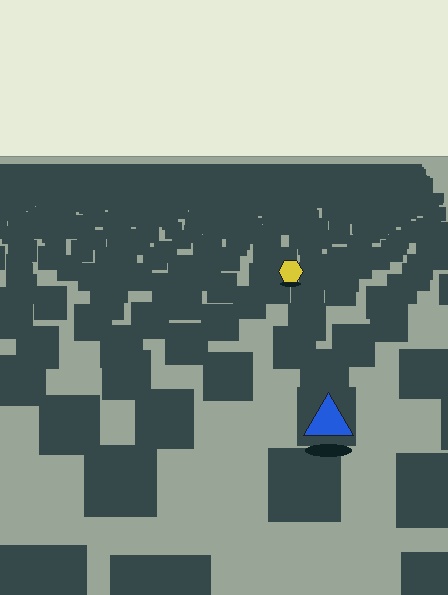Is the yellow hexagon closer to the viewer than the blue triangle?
No. The blue triangle is closer — you can tell from the texture gradient: the ground texture is coarser near it.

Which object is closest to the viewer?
The blue triangle is closest. The texture marks near it are larger and more spread out.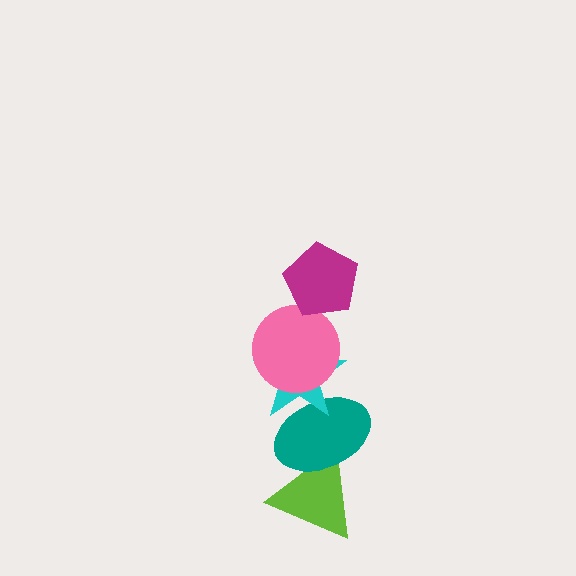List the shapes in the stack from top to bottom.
From top to bottom: the magenta pentagon, the pink circle, the cyan star, the teal ellipse, the lime triangle.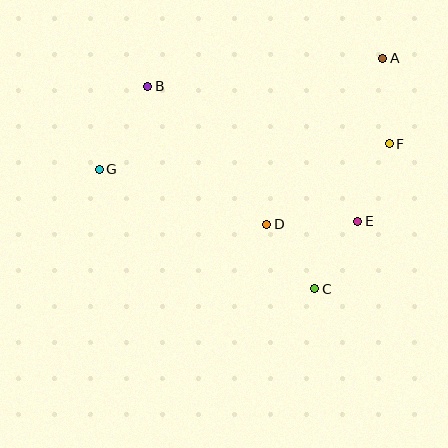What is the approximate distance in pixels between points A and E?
The distance between A and E is approximately 165 pixels.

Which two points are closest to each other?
Points C and E are closest to each other.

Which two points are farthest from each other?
Points A and G are farthest from each other.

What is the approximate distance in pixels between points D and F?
The distance between D and F is approximately 147 pixels.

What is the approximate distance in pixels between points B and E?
The distance between B and E is approximately 249 pixels.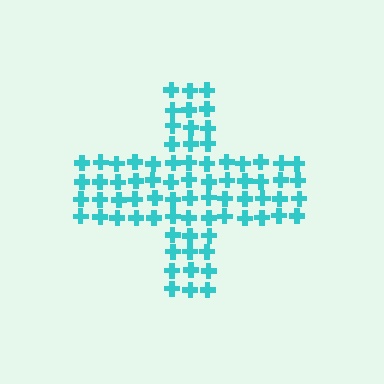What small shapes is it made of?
It is made of small crosses.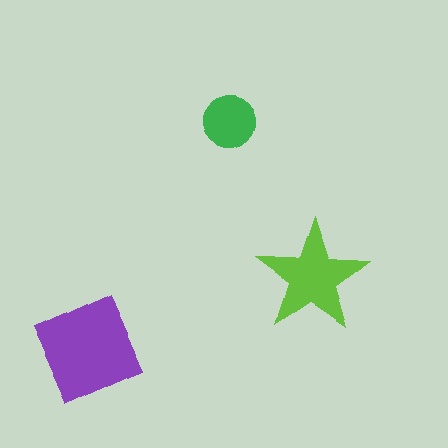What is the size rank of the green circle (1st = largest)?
3rd.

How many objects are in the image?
There are 3 objects in the image.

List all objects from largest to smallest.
The purple square, the lime star, the green circle.